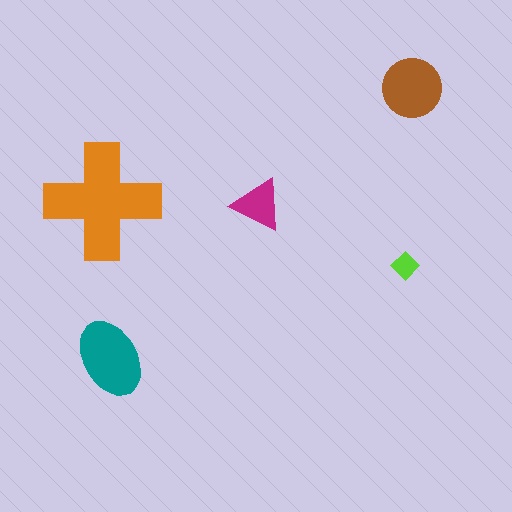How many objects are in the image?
There are 5 objects in the image.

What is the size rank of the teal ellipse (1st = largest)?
2nd.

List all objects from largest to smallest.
The orange cross, the teal ellipse, the brown circle, the magenta triangle, the lime diamond.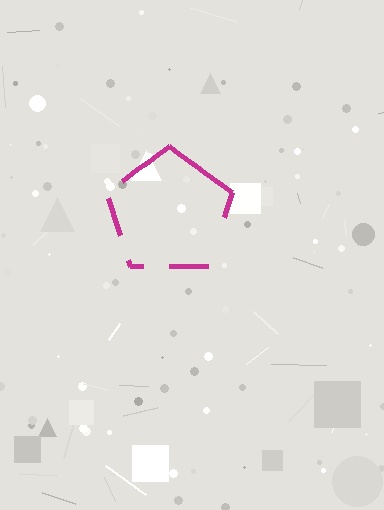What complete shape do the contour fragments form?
The contour fragments form a pentagon.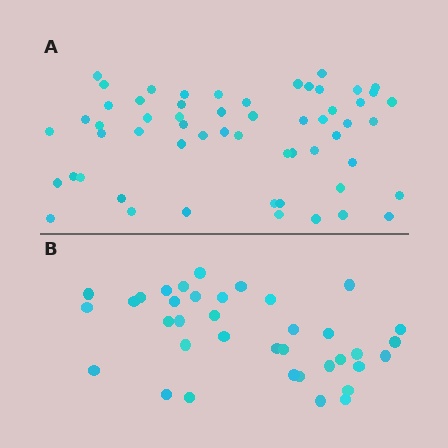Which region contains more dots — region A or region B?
Region A (the top region) has more dots.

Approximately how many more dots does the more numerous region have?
Region A has approximately 20 more dots than region B.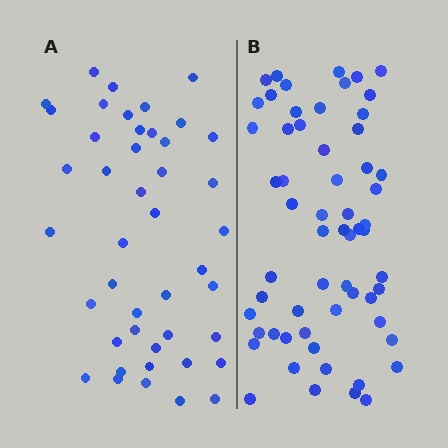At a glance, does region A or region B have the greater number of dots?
Region B (the right region) has more dots.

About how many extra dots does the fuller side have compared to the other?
Region B has approximately 15 more dots than region A.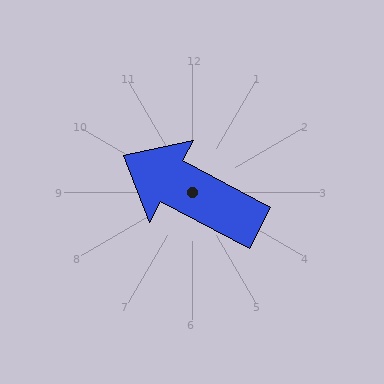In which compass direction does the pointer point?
Northwest.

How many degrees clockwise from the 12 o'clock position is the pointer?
Approximately 298 degrees.